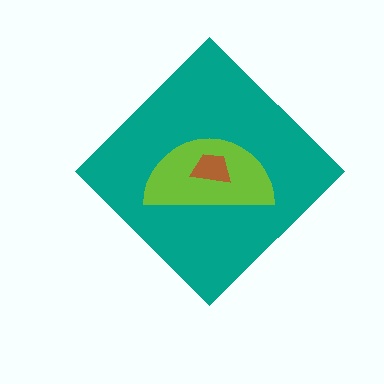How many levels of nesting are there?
3.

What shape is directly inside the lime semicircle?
The brown trapezoid.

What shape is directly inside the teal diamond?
The lime semicircle.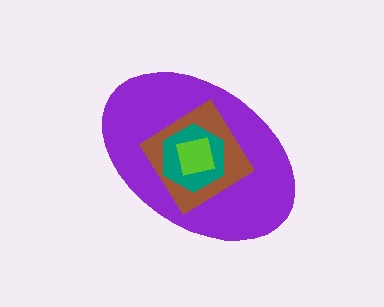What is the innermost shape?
The lime square.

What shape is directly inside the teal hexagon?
The lime square.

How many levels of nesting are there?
4.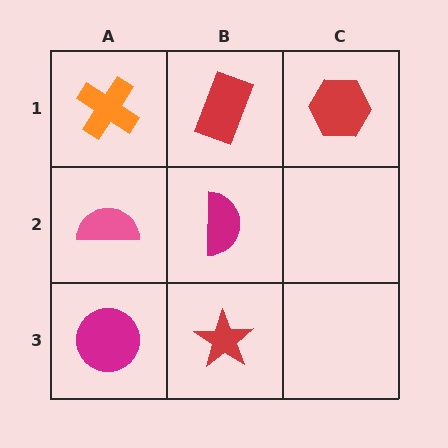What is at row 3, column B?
A red star.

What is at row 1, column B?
A red rectangle.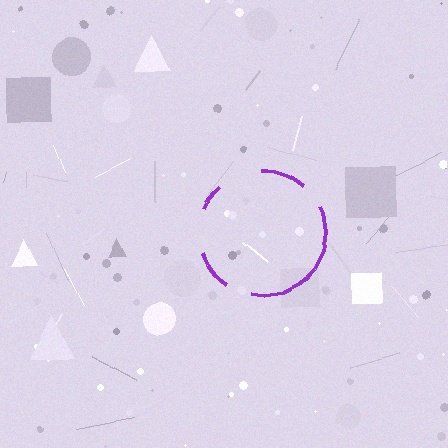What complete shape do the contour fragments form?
The contour fragments form a circle.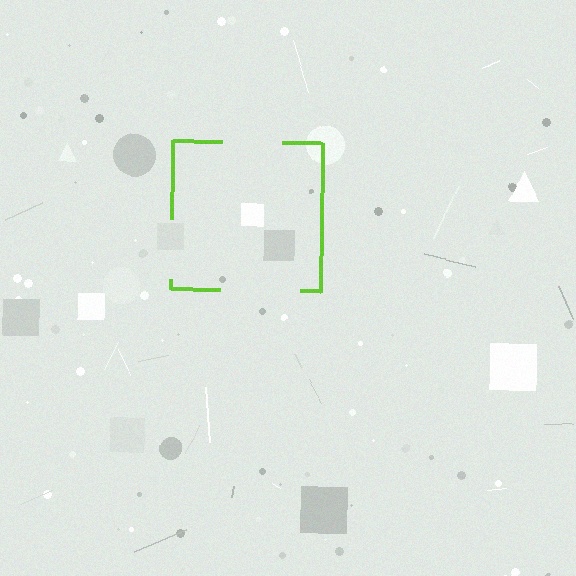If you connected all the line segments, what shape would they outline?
They would outline a square.